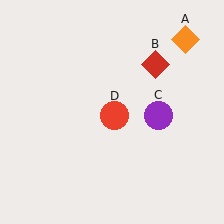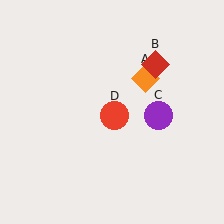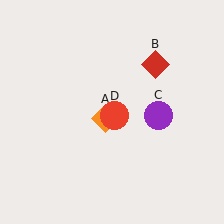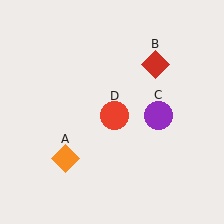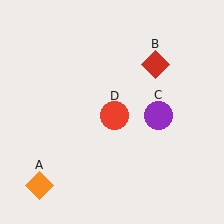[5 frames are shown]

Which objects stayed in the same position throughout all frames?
Red diamond (object B) and purple circle (object C) and red circle (object D) remained stationary.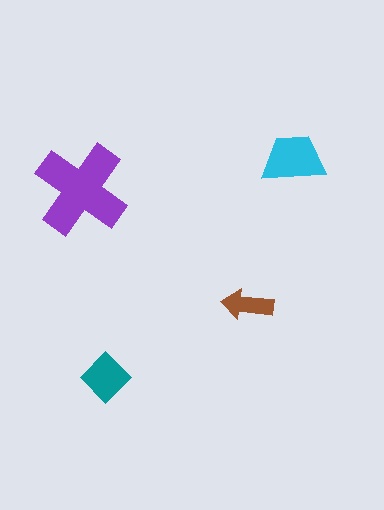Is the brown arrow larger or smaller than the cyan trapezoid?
Smaller.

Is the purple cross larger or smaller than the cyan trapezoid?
Larger.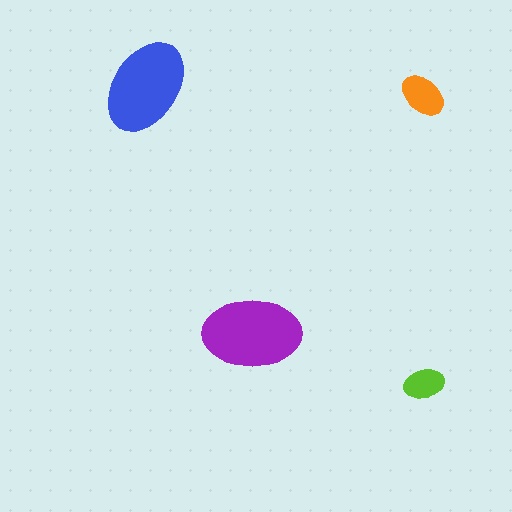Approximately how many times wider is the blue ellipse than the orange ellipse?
About 2 times wider.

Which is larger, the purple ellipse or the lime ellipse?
The purple one.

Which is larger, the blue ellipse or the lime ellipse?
The blue one.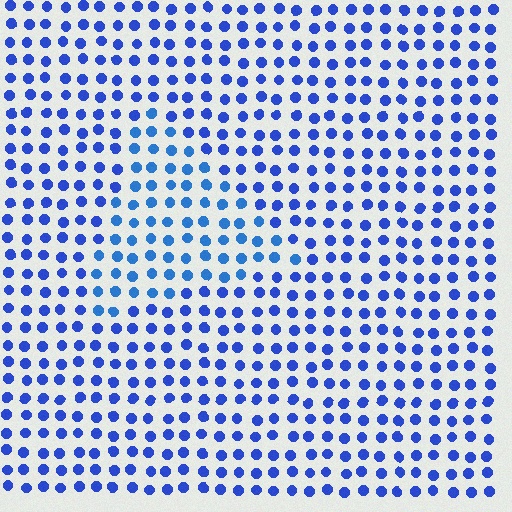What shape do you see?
I see a triangle.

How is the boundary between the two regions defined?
The boundary is defined purely by a slight shift in hue (about 18 degrees). Spacing, size, and orientation are identical on both sides.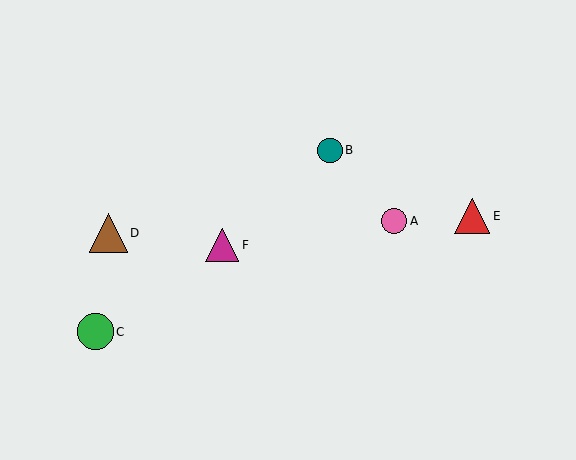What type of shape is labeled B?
Shape B is a teal circle.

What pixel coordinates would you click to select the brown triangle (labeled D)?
Click at (108, 233) to select the brown triangle D.